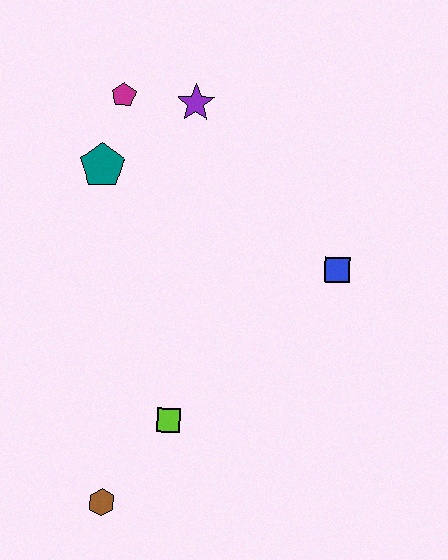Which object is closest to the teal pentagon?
The magenta pentagon is closest to the teal pentagon.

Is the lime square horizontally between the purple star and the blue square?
No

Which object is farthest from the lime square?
The magenta pentagon is farthest from the lime square.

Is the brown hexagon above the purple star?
No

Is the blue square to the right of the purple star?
Yes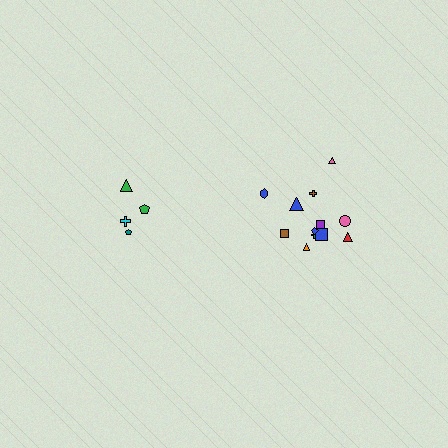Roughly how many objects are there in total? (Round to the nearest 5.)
Roughly 15 objects in total.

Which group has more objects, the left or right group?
The right group.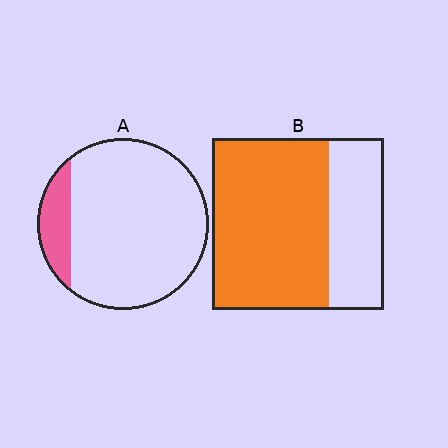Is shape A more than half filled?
No.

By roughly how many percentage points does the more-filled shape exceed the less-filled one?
By roughly 55 percentage points (B over A).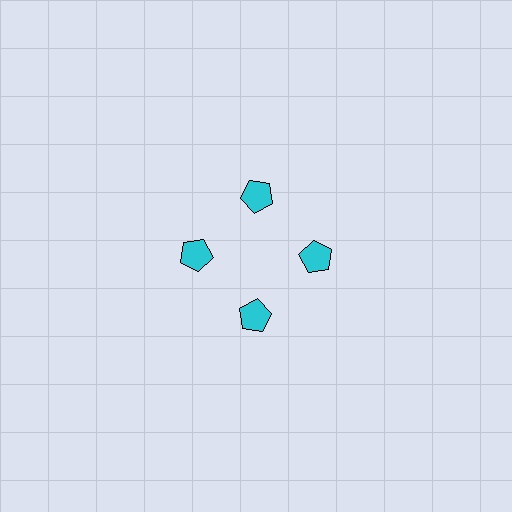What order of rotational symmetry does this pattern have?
This pattern has 4-fold rotational symmetry.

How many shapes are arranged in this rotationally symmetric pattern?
There are 4 shapes, arranged in 4 groups of 1.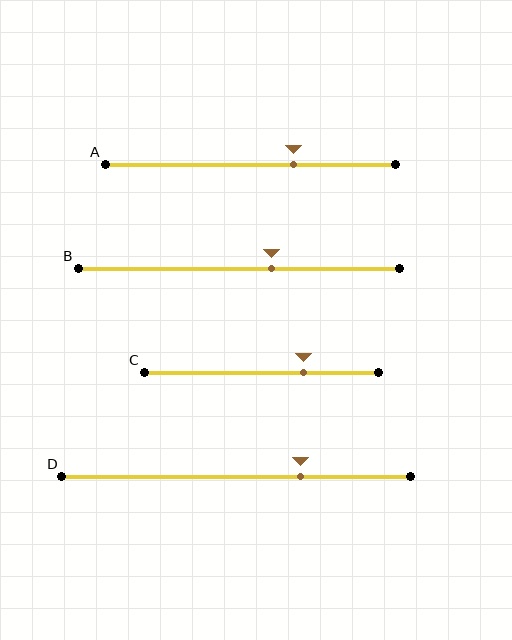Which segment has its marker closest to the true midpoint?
Segment B has its marker closest to the true midpoint.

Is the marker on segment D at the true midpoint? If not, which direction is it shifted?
No, the marker on segment D is shifted to the right by about 18% of the segment length.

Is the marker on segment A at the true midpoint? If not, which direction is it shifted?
No, the marker on segment A is shifted to the right by about 15% of the segment length.